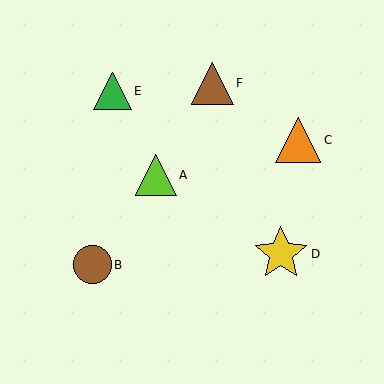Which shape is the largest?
The yellow star (labeled D) is the largest.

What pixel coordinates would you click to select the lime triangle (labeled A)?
Click at (156, 175) to select the lime triangle A.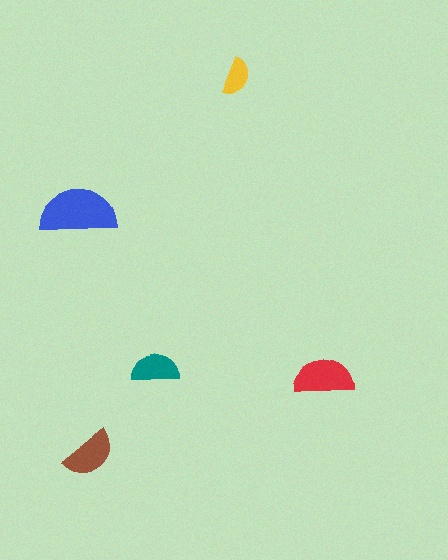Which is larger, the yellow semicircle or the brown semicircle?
The brown one.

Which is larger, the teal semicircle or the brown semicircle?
The brown one.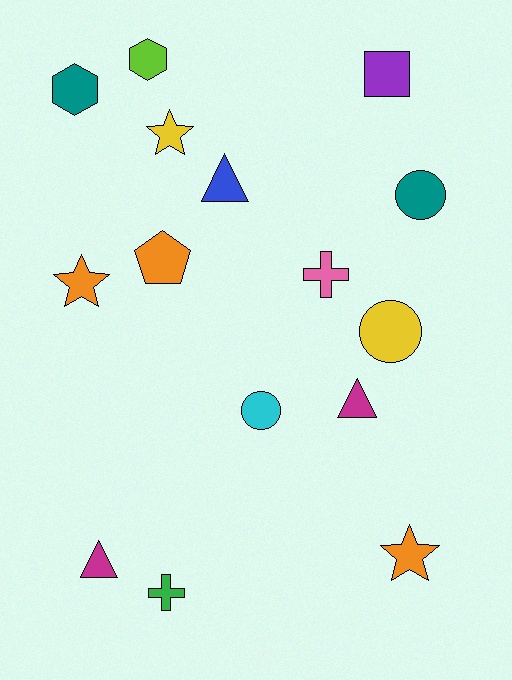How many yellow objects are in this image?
There are 2 yellow objects.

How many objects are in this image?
There are 15 objects.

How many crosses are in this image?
There are 2 crosses.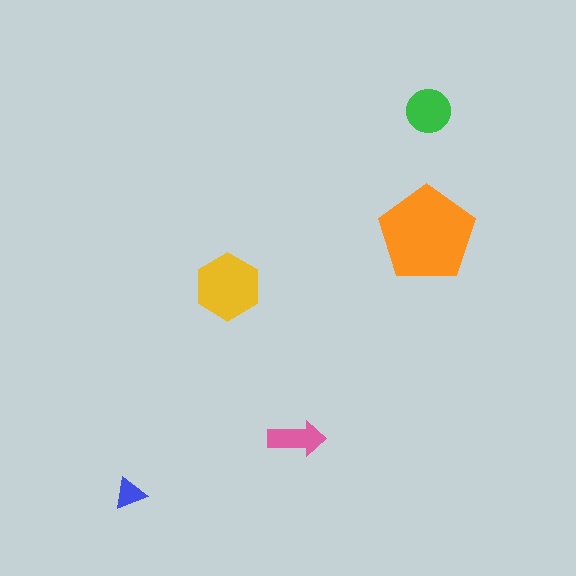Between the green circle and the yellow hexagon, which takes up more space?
The yellow hexagon.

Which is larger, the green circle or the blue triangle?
The green circle.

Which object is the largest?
The orange pentagon.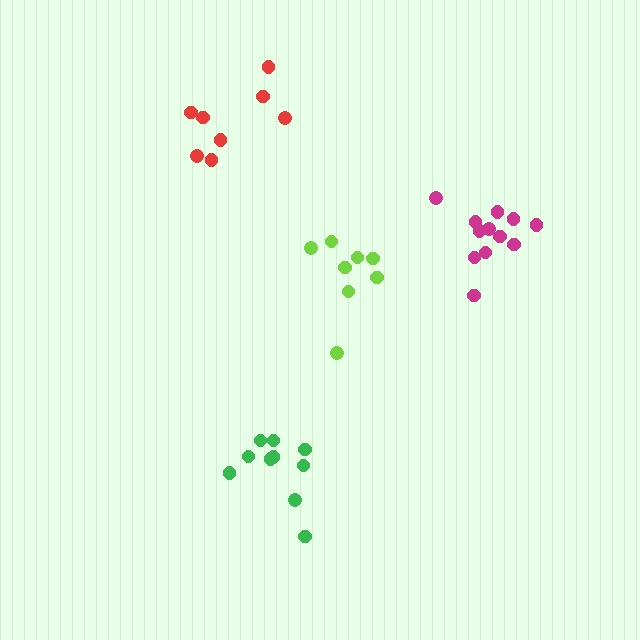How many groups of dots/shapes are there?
There are 4 groups.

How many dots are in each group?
Group 1: 8 dots, Group 2: 8 dots, Group 3: 10 dots, Group 4: 12 dots (38 total).